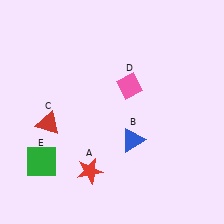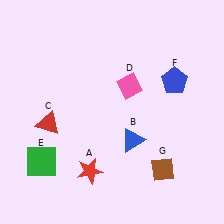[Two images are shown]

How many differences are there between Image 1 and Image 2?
There are 2 differences between the two images.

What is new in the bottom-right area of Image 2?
A brown diamond (G) was added in the bottom-right area of Image 2.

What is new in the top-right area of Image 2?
A blue pentagon (F) was added in the top-right area of Image 2.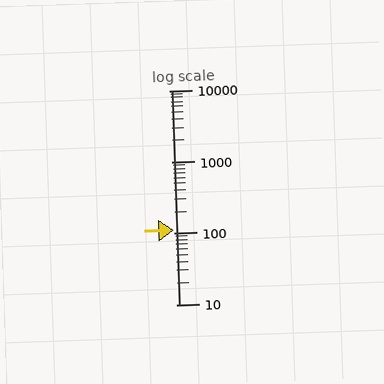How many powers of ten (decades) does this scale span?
The scale spans 3 decades, from 10 to 10000.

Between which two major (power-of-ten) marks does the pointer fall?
The pointer is between 100 and 1000.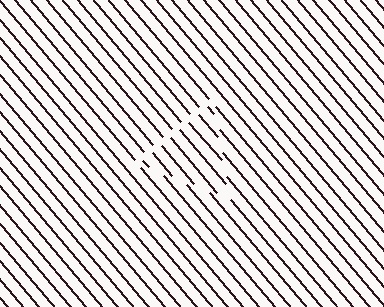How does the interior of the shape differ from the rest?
The interior of the shape contains the same grating, shifted by half a period — the contour is defined by the phase discontinuity where line-ends from the inner and outer gratings abut.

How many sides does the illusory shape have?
3 sides — the line-ends trace a triangle.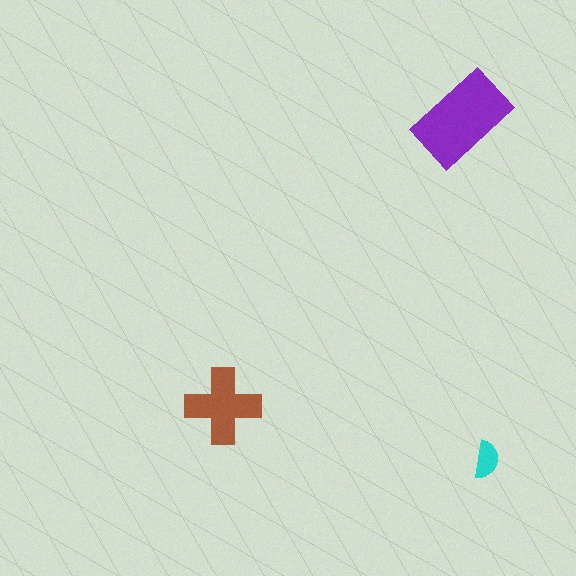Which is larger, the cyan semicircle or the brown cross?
The brown cross.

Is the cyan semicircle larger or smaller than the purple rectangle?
Smaller.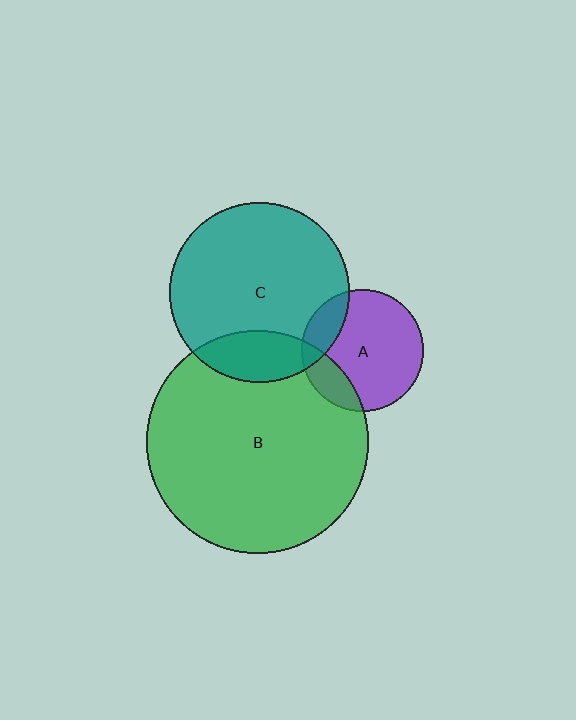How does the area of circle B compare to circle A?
Approximately 3.3 times.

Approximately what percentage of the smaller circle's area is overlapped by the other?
Approximately 20%.